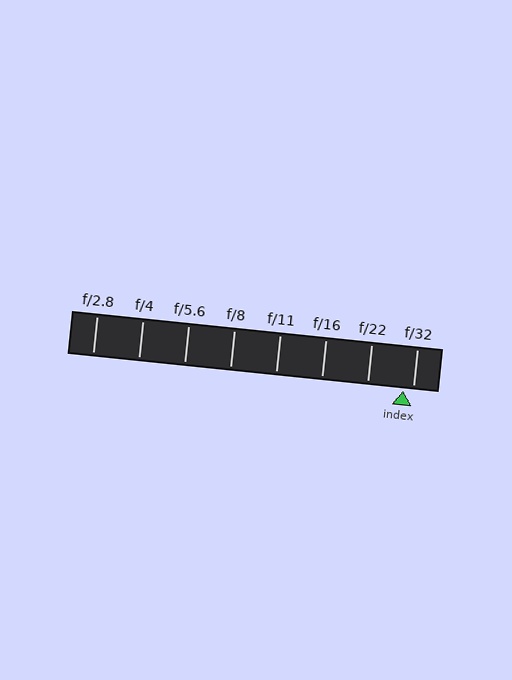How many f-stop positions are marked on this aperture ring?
There are 8 f-stop positions marked.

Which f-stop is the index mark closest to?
The index mark is closest to f/32.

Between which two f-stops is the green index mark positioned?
The index mark is between f/22 and f/32.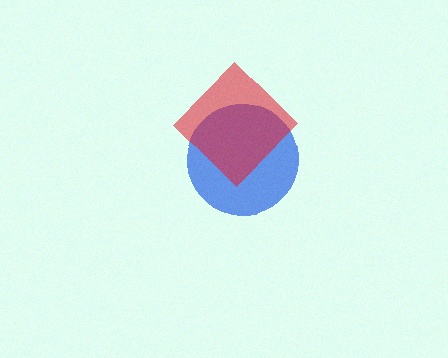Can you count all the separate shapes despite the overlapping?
Yes, there are 2 separate shapes.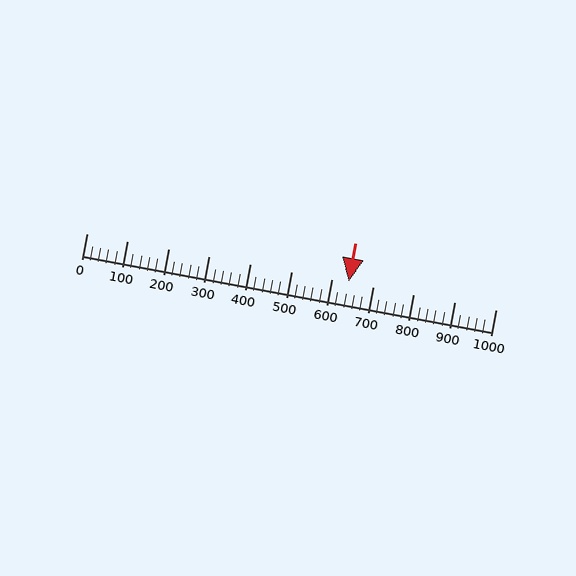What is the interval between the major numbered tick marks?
The major tick marks are spaced 100 units apart.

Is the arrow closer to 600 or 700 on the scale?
The arrow is closer to 600.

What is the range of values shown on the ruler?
The ruler shows values from 0 to 1000.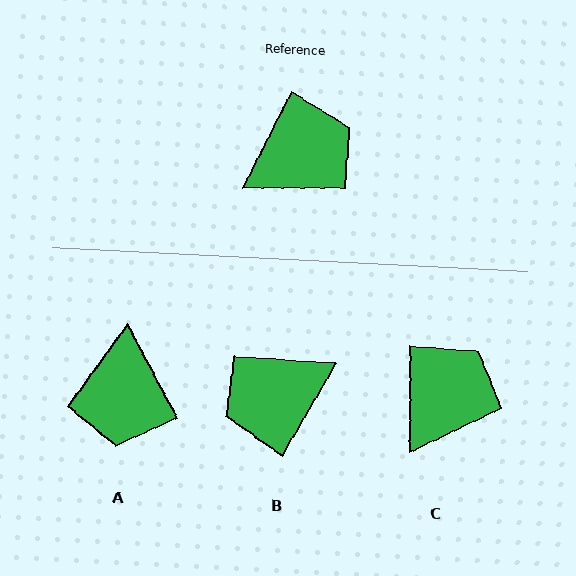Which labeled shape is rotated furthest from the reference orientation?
B, about 176 degrees away.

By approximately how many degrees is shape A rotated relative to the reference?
Approximately 125 degrees clockwise.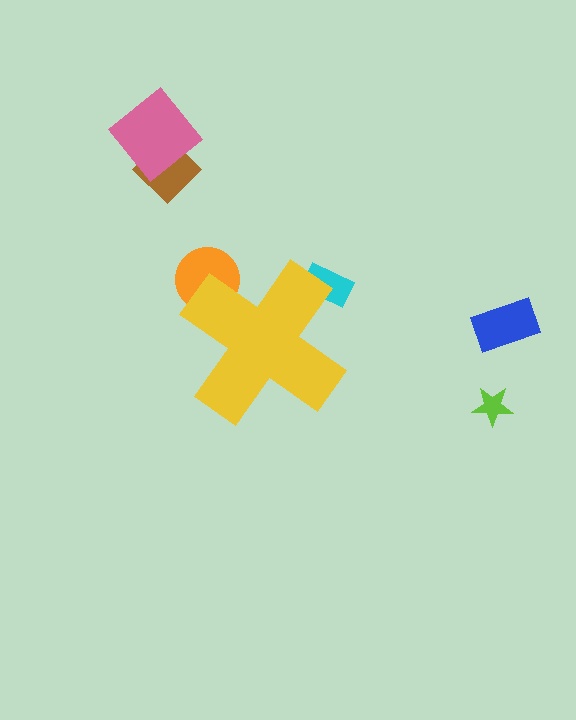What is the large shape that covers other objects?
A yellow cross.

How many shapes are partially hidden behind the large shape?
2 shapes are partially hidden.